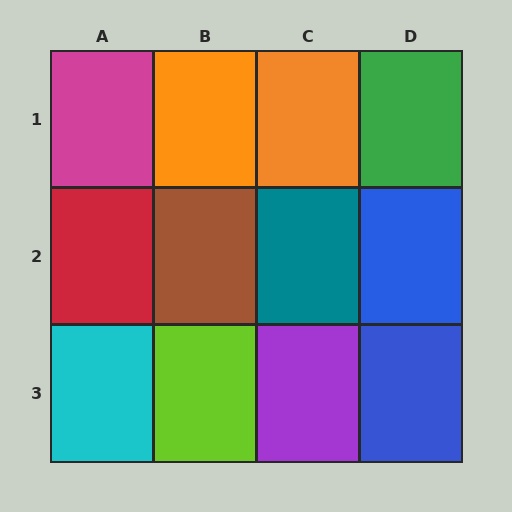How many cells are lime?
1 cell is lime.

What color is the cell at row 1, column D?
Green.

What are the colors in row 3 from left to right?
Cyan, lime, purple, blue.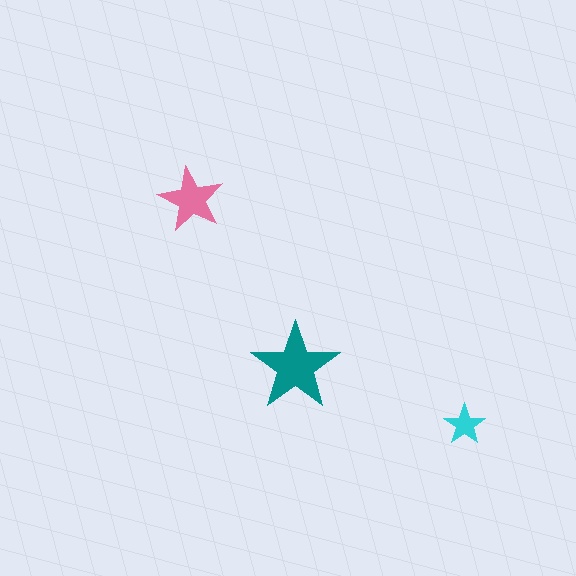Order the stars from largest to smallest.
the teal one, the pink one, the cyan one.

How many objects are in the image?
There are 3 objects in the image.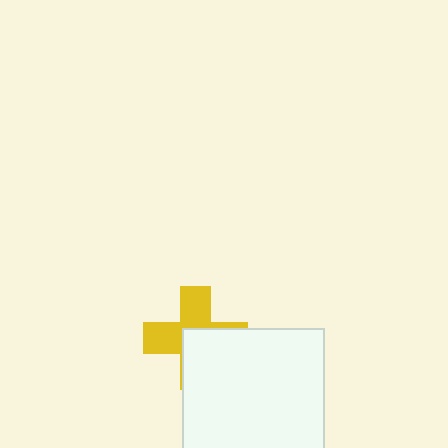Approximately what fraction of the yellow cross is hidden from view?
Roughly 50% of the yellow cross is hidden behind the white square.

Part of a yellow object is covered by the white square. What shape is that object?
It is a cross.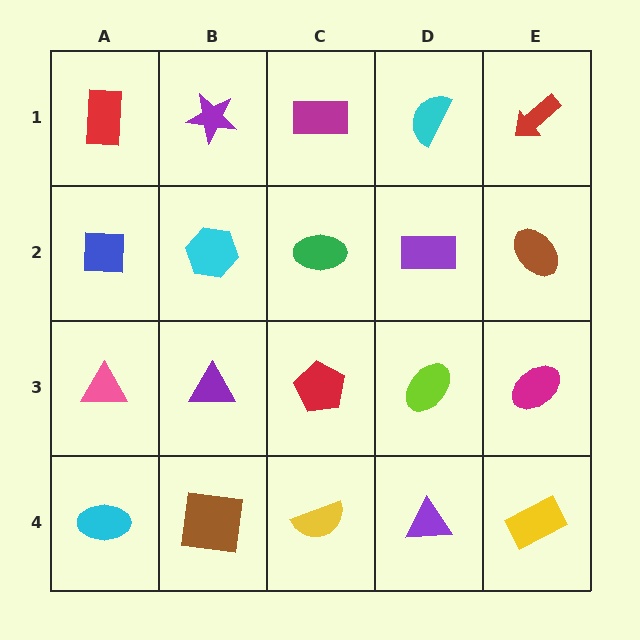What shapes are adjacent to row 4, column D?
A lime ellipse (row 3, column D), a yellow semicircle (row 4, column C), a yellow rectangle (row 4, column E).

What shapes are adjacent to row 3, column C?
A green ellipse (row 2, column C), a yellow semicircle (row 4, column C), a purple triangle (row 3, column B), a lime ellipse (row 3, column D).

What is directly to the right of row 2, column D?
A brown ellipse.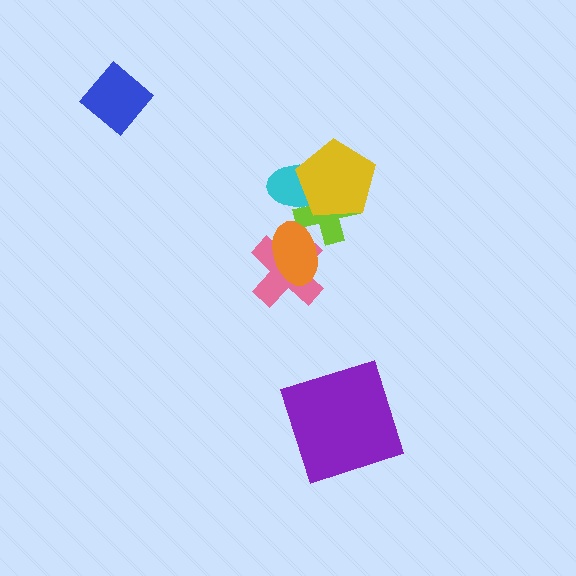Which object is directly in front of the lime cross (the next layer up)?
The yellow pentagon is directly in front of the lime cross.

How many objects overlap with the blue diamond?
0 objects overlap with the blue diamond.